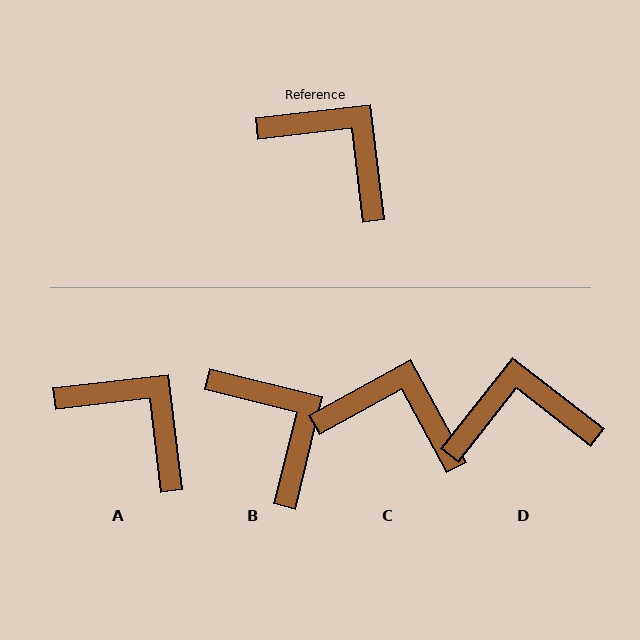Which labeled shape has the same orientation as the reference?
A.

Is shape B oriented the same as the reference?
No, it is off by about 21 degrees.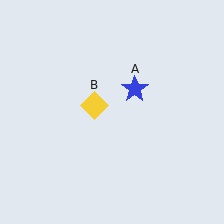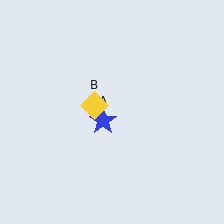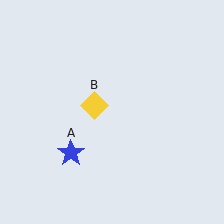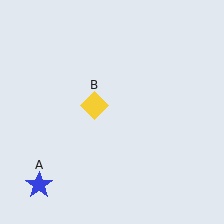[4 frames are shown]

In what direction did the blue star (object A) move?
The blue star (object A) moved down and to the left.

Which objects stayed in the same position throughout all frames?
Yellow diamond (object B) remained stationary.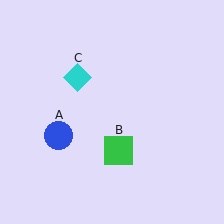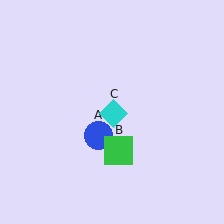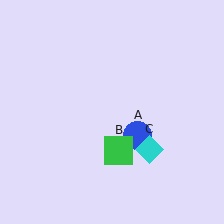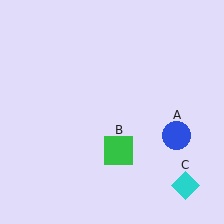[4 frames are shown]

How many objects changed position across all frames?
2 objects changed position: blue circle (object A), cyan diamond (object C).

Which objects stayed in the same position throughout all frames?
Green square (object B) remained stationary.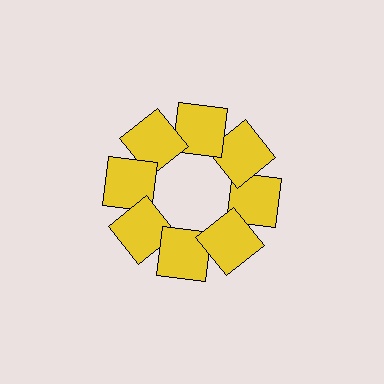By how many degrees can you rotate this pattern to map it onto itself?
The pattern maps onto itself every 45 degrees of rotation.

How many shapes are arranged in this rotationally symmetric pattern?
There are 8 shapes, arranged in 8 groups of 1.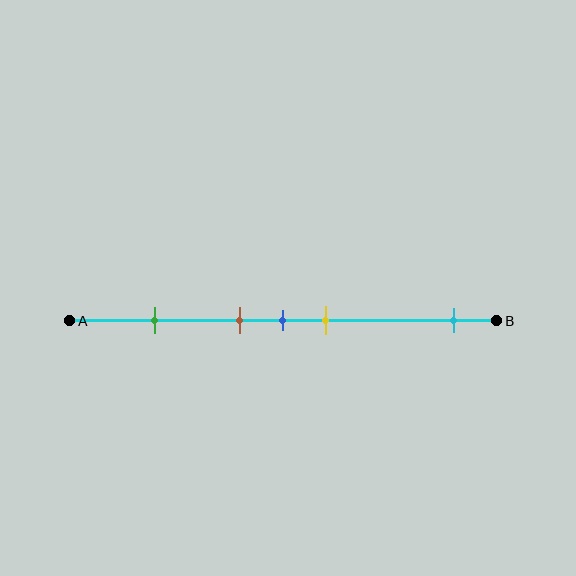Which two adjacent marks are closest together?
The brown and blue marks are the closest adjacent pair.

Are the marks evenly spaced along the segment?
No, the marks are not evenly spaced.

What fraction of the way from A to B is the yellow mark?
The yellow mark is approximately 60% (0.6) of the way from A to B.